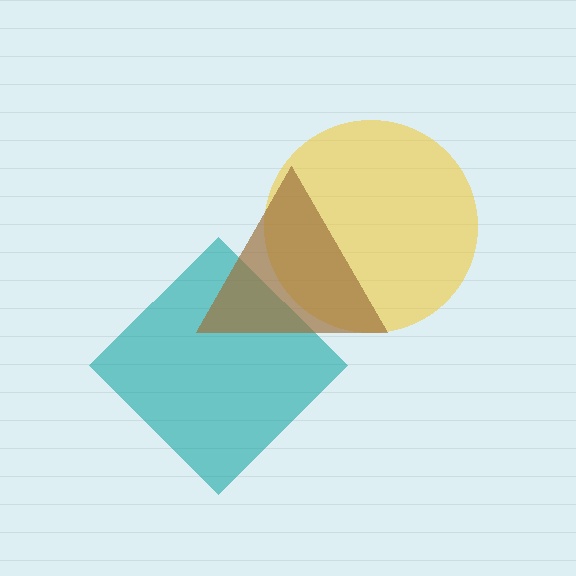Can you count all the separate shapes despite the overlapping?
Yes, there are 3 separate shapes.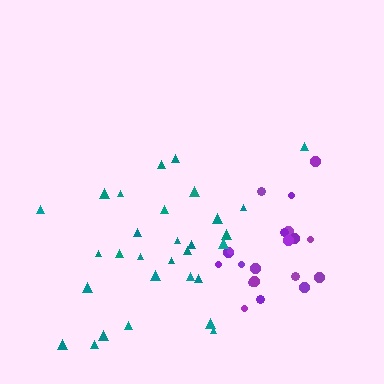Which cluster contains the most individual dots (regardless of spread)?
Teal (30).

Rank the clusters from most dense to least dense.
purple, teal.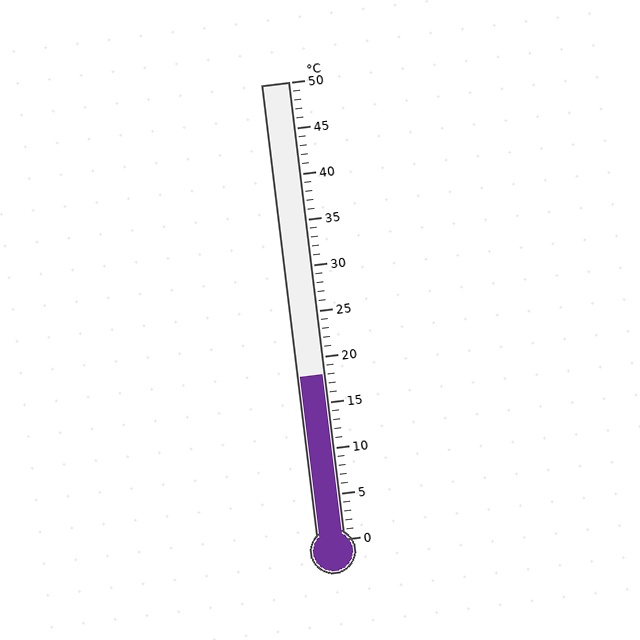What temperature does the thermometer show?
The thermometer shows approximately 18°C.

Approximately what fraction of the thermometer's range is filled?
The thermometer is filled to approximately 35% of its range.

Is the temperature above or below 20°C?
The temperature is below 20°C.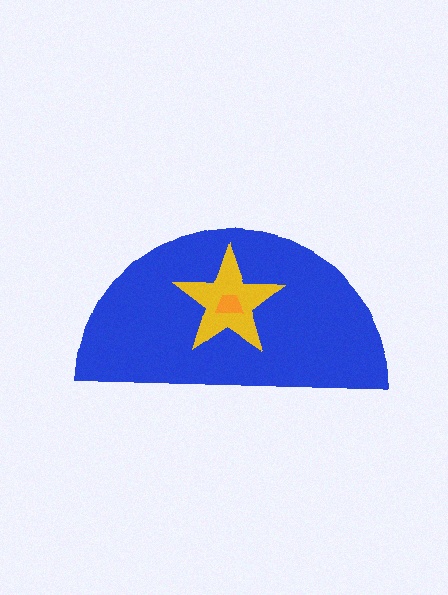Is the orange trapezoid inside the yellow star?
Yes.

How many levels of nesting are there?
3.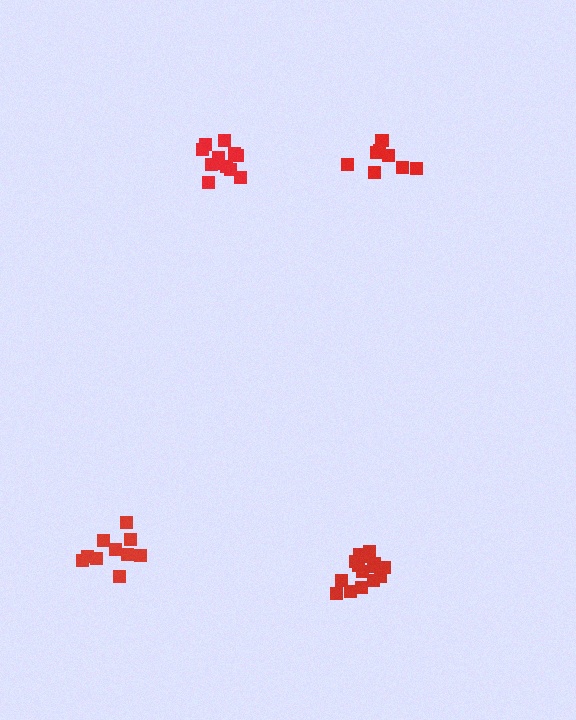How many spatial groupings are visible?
There are 4 spatial groupings.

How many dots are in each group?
Group 1: 15 dots, Group 2: 12 dots, Group 3: 10 dots, Group 4: 9 dots (46 total).